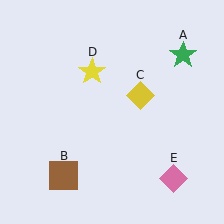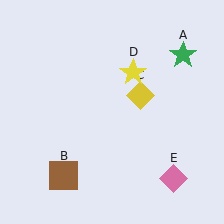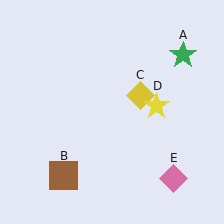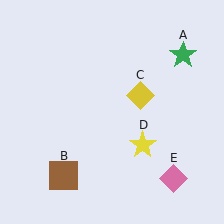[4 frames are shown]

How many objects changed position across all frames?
1 object changed position: yellow star (object D).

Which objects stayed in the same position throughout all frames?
Green star (object A) and brown square (object B) and yellow diamond (object C) and pink diamond (object E) remained stationary.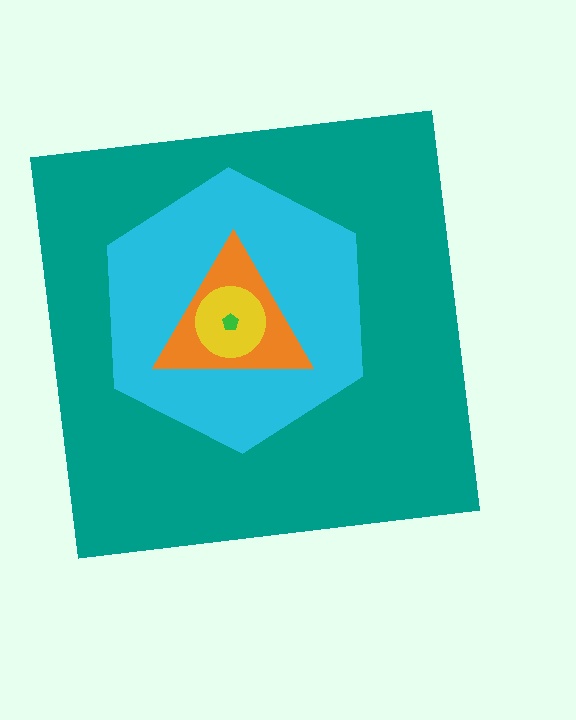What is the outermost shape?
The teal square.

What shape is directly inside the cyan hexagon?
The orange triangle.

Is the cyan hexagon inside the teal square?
Yes.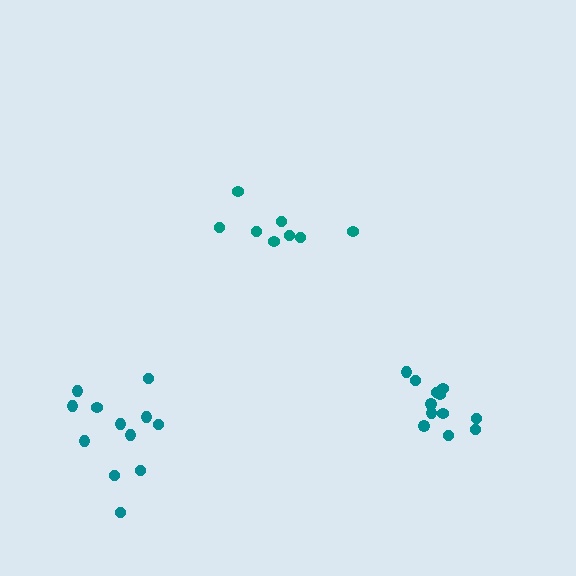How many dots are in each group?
Group 1: 8 dots, Group 2: 12 dots, Group 3: 12 dots (32 total).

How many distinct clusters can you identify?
There are 3 distinct clusters.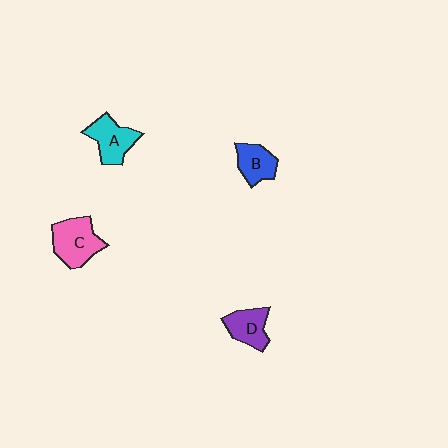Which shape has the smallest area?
Shape B (blue).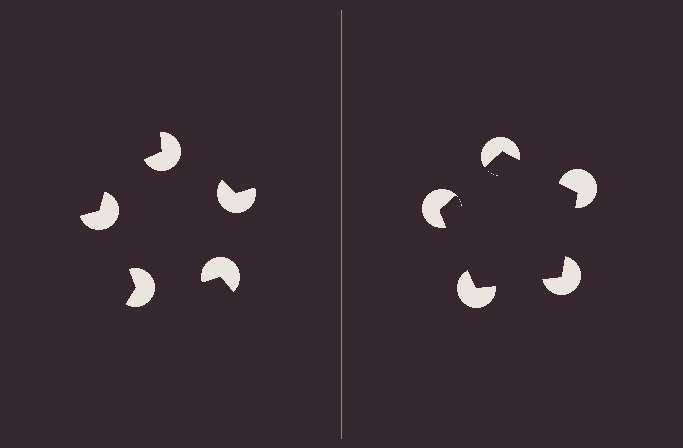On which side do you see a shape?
An illusory pentagon appears on the right side. On the left side the wedge cuts are rotated, so no coherent shape forms.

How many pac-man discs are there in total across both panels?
10 — 5 on each side.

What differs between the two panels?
The pac-man discs are positioned identically on both sides; only the wedge orientations differ. On the right they align to a pentagon; on the left they are misaligned.